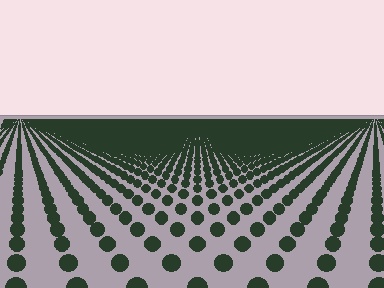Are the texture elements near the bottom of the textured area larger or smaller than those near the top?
Larger. Near the bottom, elements are closer to the viewer and appear at a bigger on-screen size.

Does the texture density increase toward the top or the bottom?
Density increases toward the top.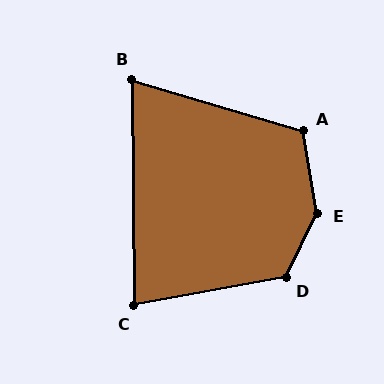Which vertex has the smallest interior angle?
B, at approximately 73 degrees.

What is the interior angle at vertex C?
Approximately 80 degrees (acute).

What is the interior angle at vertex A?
Approximately 116 degrees (obtuse).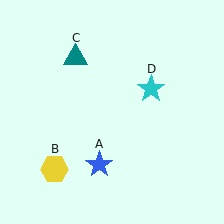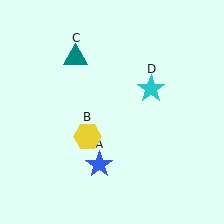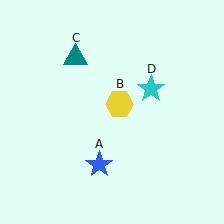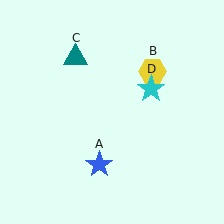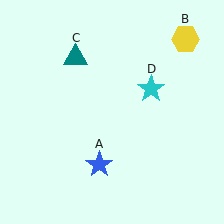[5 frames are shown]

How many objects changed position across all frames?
1 object changed position: yellow hexagon (object B).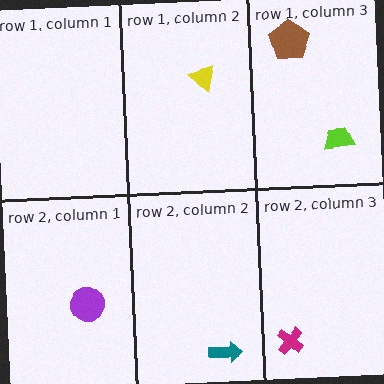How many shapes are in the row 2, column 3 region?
1.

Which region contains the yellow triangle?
The row 1, column 2 region.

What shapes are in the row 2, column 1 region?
The purple circle.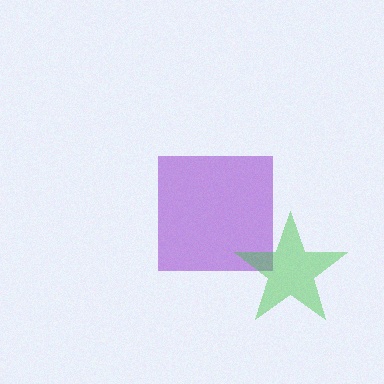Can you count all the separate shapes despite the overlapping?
Yes, there are 2 separate shapes.